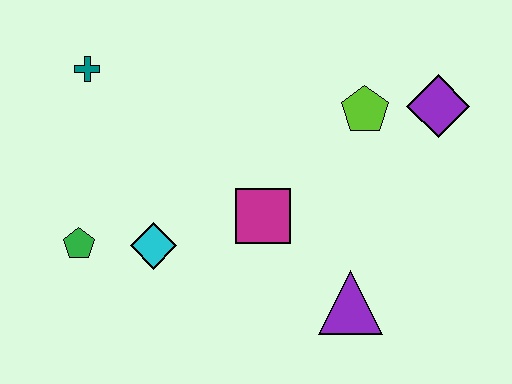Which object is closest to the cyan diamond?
The green pentagon is closest to the cyan diamond.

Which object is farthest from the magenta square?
The teal cross is farthest from the magenta square.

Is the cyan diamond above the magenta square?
No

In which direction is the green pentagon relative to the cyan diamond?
The green pentagon is to the left of the cyan diamond.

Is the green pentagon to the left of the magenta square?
Yes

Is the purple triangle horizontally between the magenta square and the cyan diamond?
No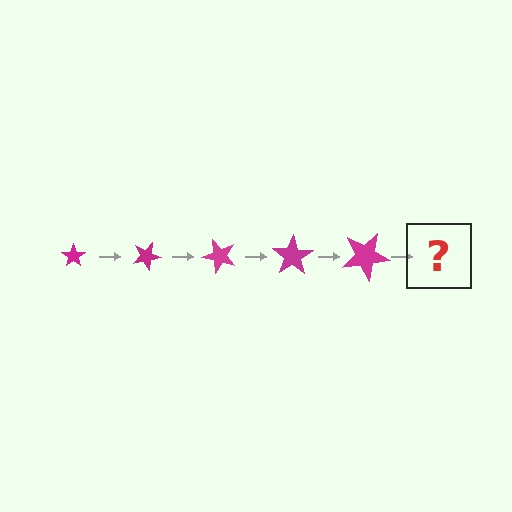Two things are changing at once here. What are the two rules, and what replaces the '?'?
The two rules are that the star grows larger each step and it rotates 25 degrees each step. The '?' should be a star, larger than the previous one and rotated 125 degrees from the start.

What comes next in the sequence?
The next element should be a star, larger than the previous one and rotated 125 degrees from the start.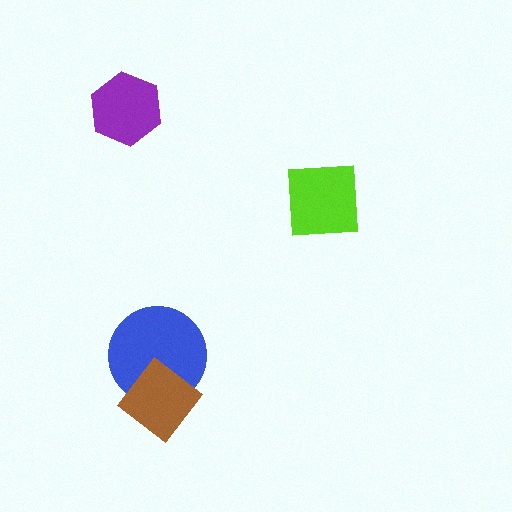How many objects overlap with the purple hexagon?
0 objects overlap with the purple hexagon.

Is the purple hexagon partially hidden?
No, no other shape covers it.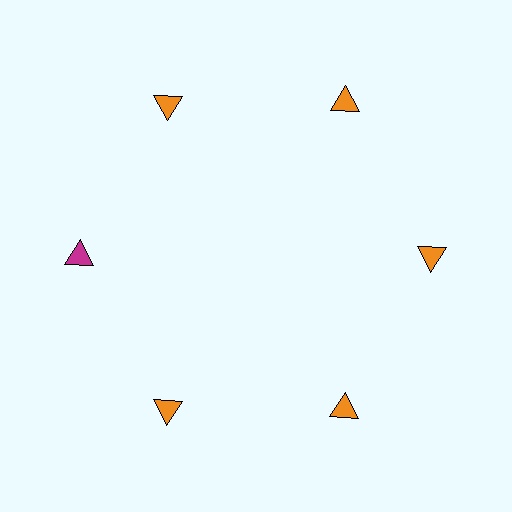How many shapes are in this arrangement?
There are 6 shapes arranged in a ring pattern.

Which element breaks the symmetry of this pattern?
The magenta triangle at roughly the 9 o'clock position breaks the symmetry. All other shapes are orange triangles.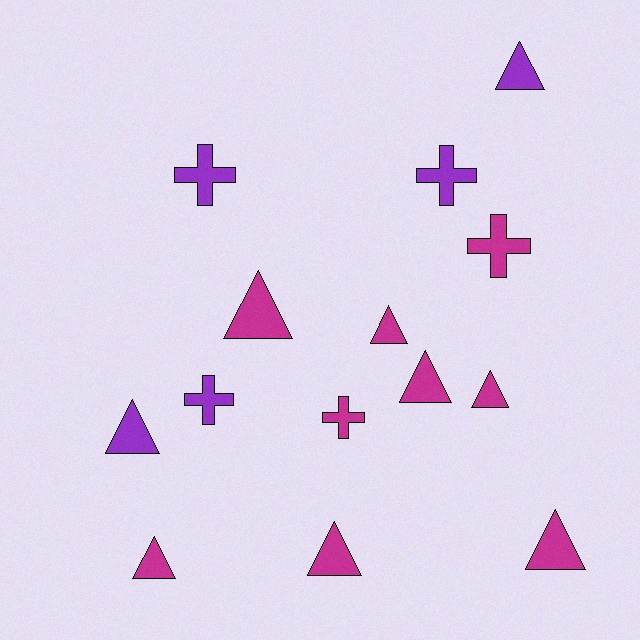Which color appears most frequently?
Magenta, with 9 objects.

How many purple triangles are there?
There are 2 purple triangles.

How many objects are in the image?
There are 14 objects.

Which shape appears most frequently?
Triangle, with 9 objects.